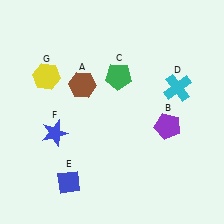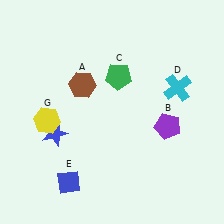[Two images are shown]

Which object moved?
The yellow hexagon (G) moved down.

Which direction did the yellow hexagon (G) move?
The yellow hexagon (G) moved down.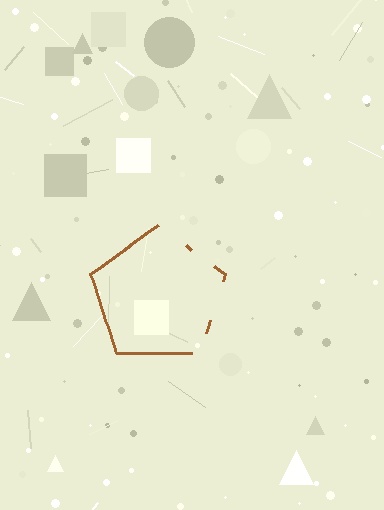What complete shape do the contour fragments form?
The contour fragments form a pentagon.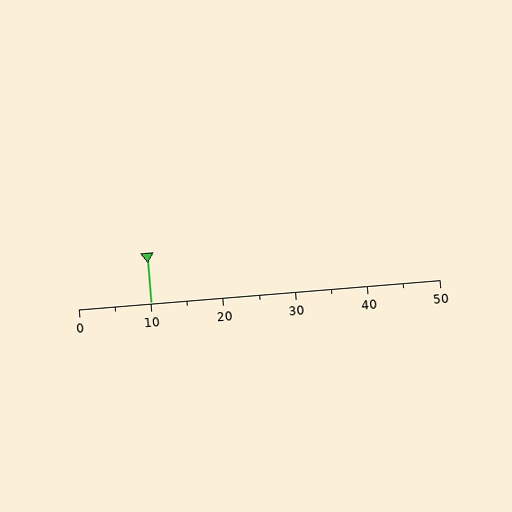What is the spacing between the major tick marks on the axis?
The major ticks are spaced 10 apart.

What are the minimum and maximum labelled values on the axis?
The axis runs from 0 to 50.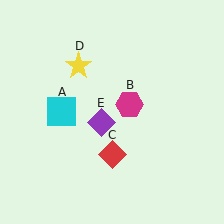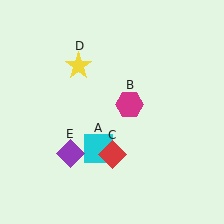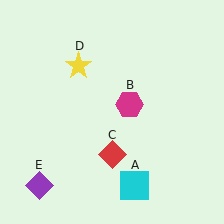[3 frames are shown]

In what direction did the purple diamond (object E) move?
The purple diamond (object E) moved down and to the left.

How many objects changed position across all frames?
2 objects changed position: cyan square (object A), purple diamond (object E).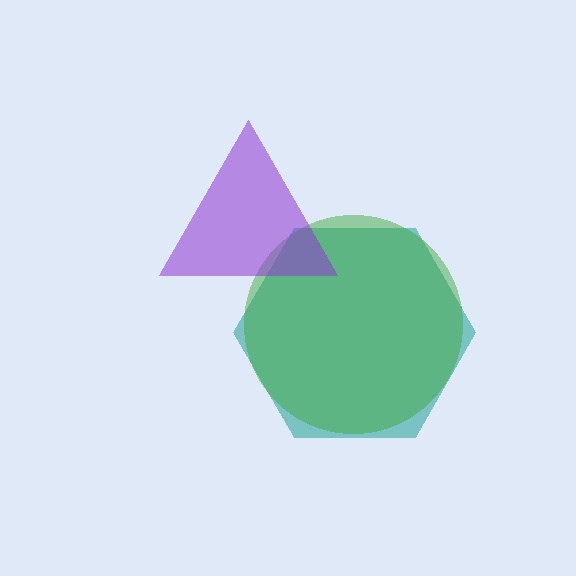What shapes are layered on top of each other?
The layered shapes are: a teal hexagon, a green circle, a purple triangle.